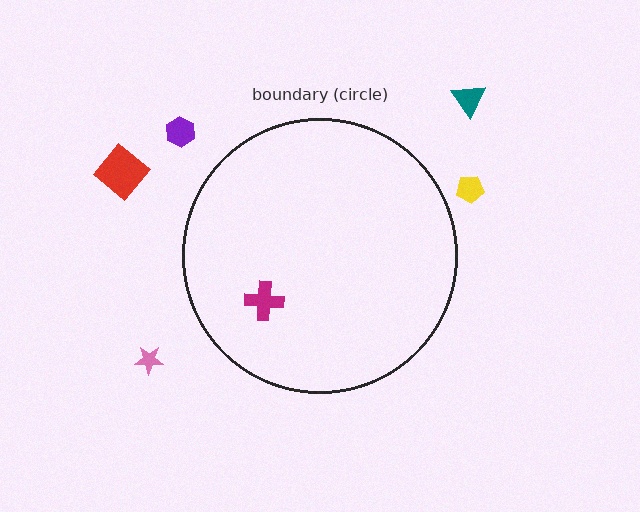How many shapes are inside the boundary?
1 inside, 5 outside.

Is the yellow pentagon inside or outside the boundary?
Outside.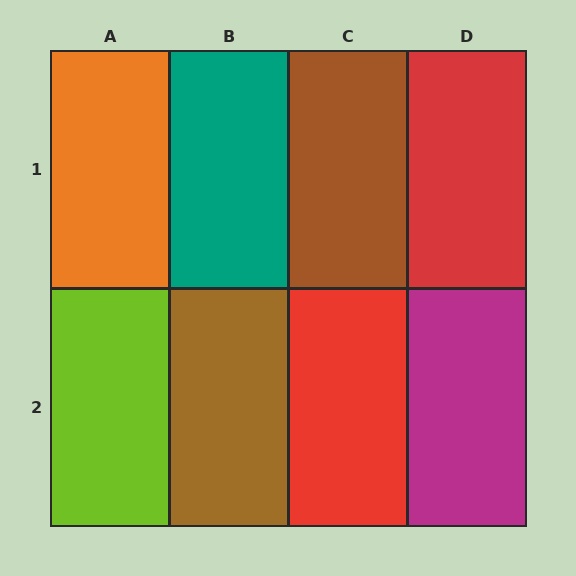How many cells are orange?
1 cell is orange.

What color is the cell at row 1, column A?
Orange.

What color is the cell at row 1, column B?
Teal.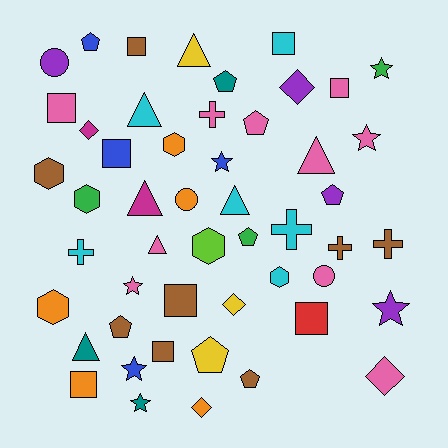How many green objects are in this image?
There are 3 green objects.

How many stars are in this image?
There are 7 stars.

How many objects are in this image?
There are 50 objects.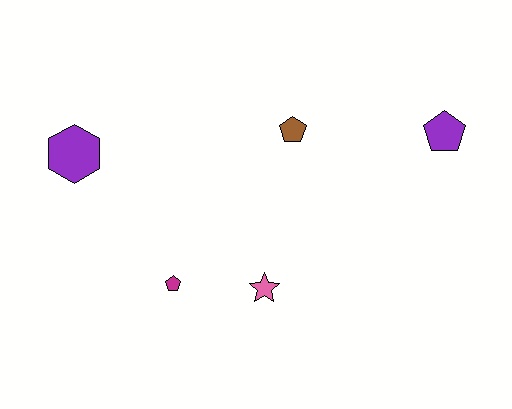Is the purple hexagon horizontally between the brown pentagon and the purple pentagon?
No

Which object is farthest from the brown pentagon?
The purple hexagon is farthest from the brown pentagon.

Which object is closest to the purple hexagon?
The magenta pentagon is closest to the purple hexagon.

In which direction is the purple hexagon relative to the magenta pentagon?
The purple hexagon is above the magenta pentagon.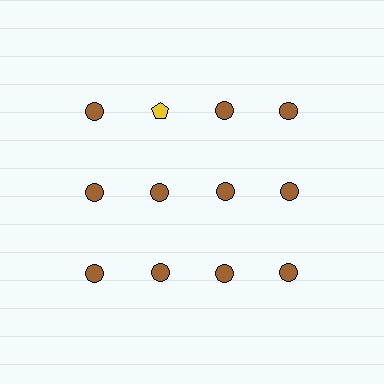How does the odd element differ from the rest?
It differs in both color (yellow instead of brown) and shape (pentagon instead of circle).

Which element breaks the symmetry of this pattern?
The yellow pentagon in the top row, second from left column breaks the symmetry. All other shapes are brown circles.